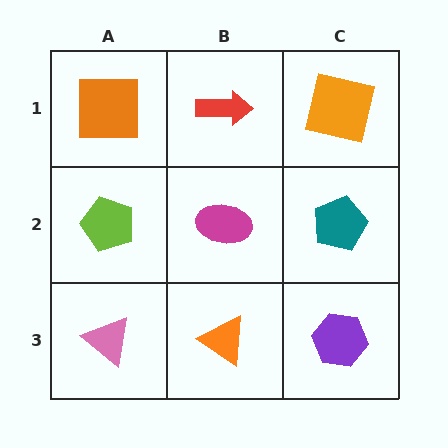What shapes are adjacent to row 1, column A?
A lime pentagon (row 2, column A), a red arrow (row 1, column B).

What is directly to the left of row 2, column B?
A lime pentagon.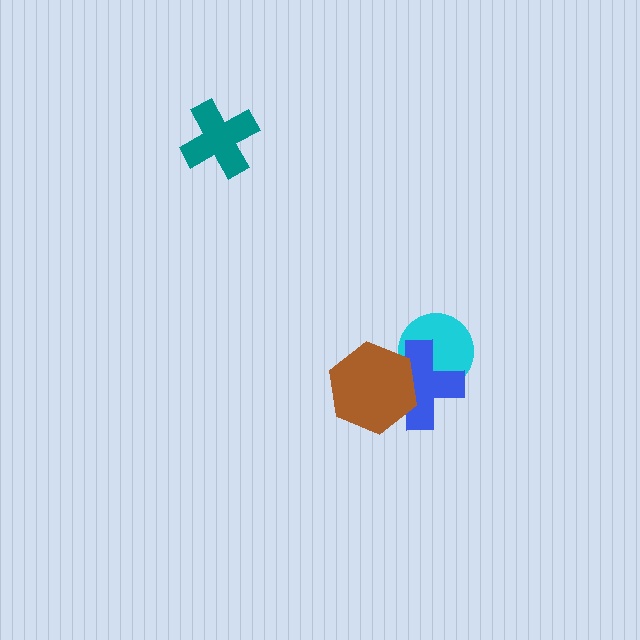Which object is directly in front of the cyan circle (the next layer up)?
The blue cross is directly in front of the cyan circle.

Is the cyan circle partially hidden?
Yes, it is partially covered by another shape.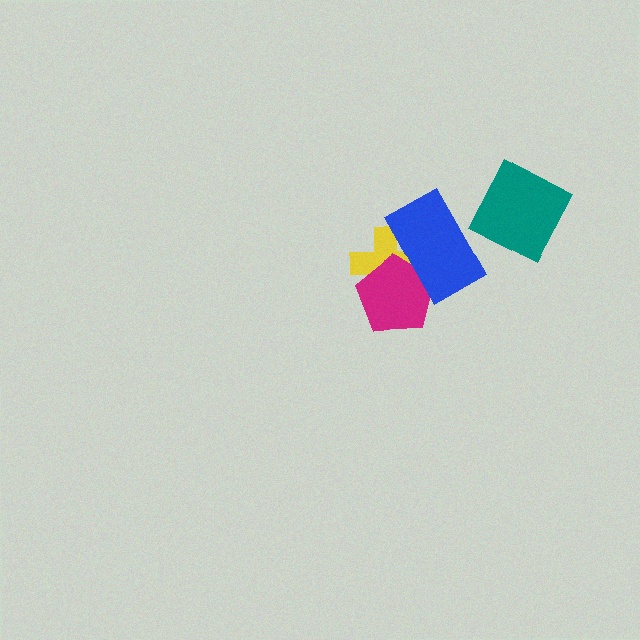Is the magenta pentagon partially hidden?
Yes, it is partially covered by another shape.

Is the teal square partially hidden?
No, no other shape covers it.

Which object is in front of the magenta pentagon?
The blue rectangle is in front of the magenta pentagon.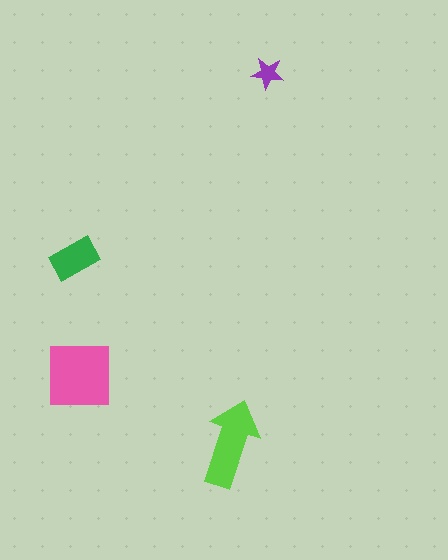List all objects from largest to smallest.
The pink square, the lime arrow, the green rectangle, the purple star.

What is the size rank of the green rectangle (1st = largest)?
3rd.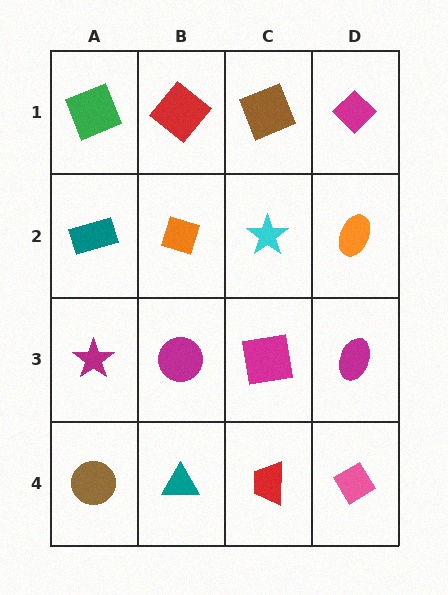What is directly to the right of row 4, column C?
A pink diamond.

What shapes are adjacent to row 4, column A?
A magenta star (row 3, column A), a teal triangle (row 4, column B).